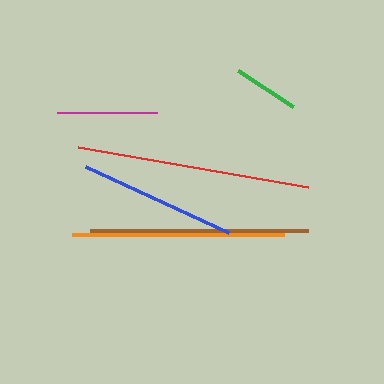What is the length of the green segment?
The green segment is approximately 65 pixels long.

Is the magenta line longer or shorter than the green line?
The magenta line is longer than the green line.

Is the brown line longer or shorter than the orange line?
The brown line is longer than the orange line.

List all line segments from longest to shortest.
From longest to shortest: red, brown, orange, blue, magenta, green.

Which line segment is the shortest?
The green line is the shortest at approximately 65 pixels.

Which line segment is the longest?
The red line is the longest at approximately 234 pixels.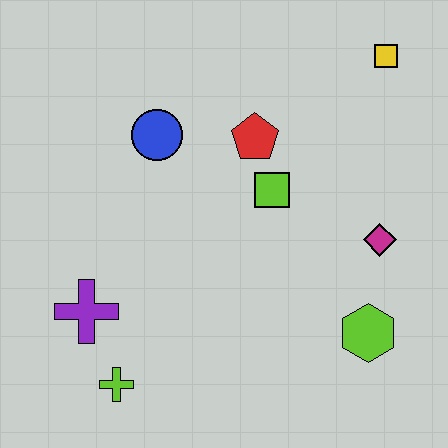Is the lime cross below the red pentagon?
Yes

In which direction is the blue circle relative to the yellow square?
The blue circle is to the left of the yellow square.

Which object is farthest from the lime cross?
The yellow square is farthest from the lime cross.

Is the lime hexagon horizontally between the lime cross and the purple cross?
No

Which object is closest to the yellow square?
The red pentagon is closest to the yellow square.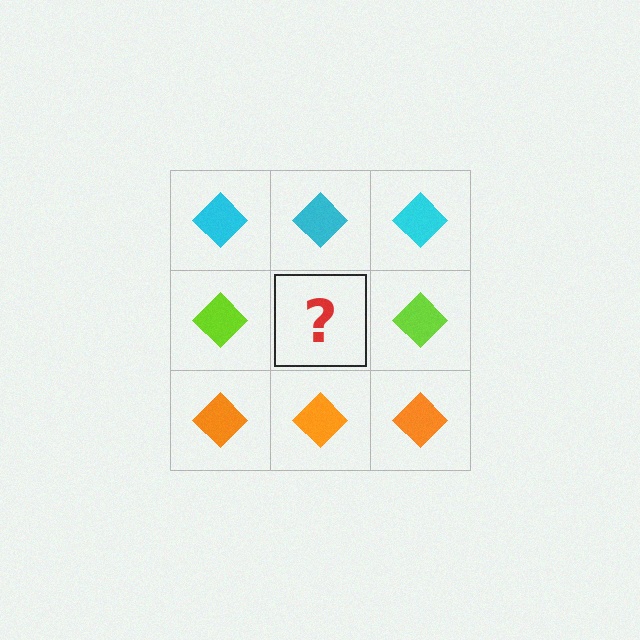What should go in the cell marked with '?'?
The missing cell should contain a lime diamond.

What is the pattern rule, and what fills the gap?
The rule is that each row has a consistent color. The gap should be filled with a lime diamond.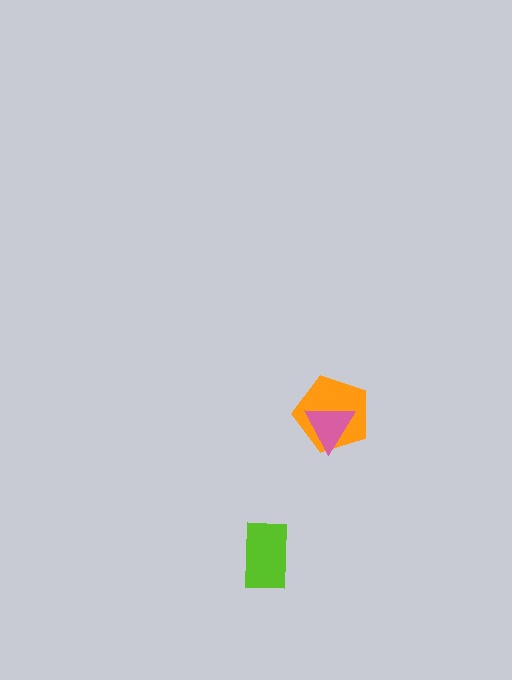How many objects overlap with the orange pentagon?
1 object overlaps with the orange pentagon.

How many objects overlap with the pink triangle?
1 object overlaps with the pink triangle.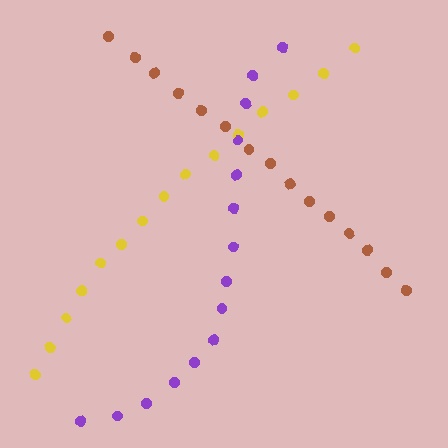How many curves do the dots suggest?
There are 3 distinct paths.